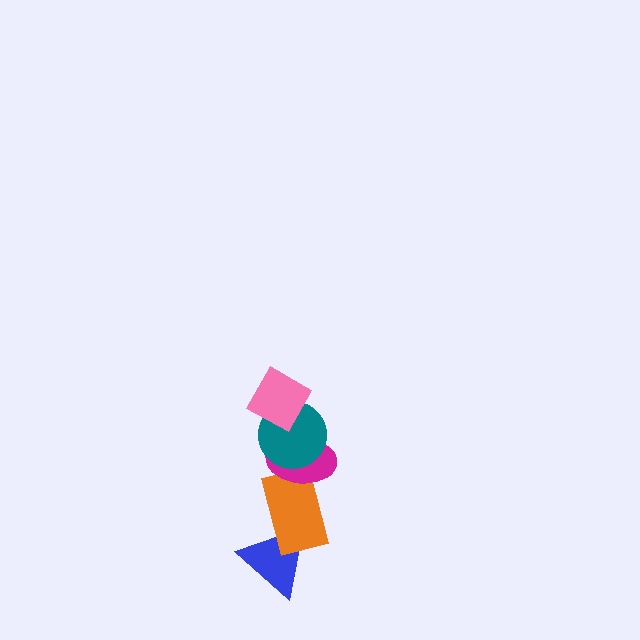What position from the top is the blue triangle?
The blue triangle is 5th from the top.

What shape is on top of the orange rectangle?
The magenta ellipse is on top of the orange rectangle.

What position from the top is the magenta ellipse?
The magenta ellipse is 3rd from the top.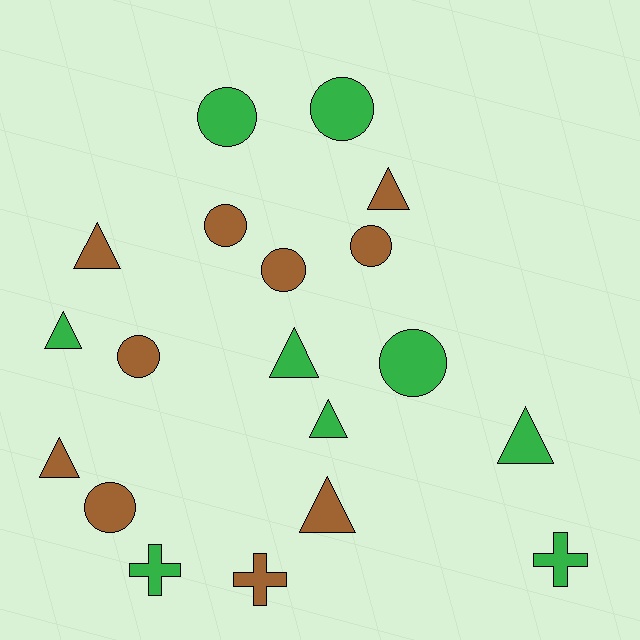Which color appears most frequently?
Brown, with 10 objects.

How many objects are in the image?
There are 19 objects.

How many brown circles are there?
There are 5 brown circles.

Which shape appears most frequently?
Circle, with 8 objects.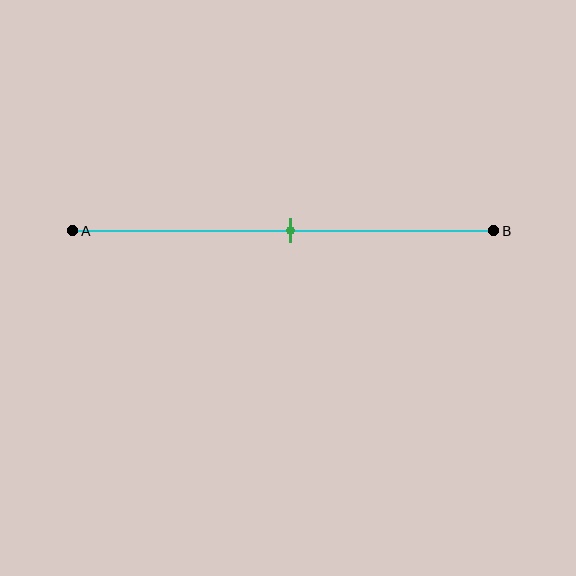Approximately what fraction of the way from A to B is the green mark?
The green mark is approximately 50% of the way from A to B.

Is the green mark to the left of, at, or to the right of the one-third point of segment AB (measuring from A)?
The green mark is to the right of the one-third point of segment AB.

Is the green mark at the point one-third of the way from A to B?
No, the mark is at about 50% from A, not at the 33% one-third point.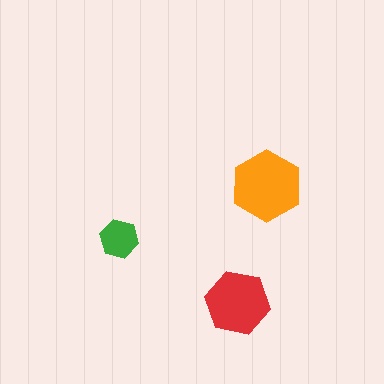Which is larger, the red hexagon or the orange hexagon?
The orange one.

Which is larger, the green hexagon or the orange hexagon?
The orange one.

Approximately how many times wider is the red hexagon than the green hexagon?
About 1.5 times wider.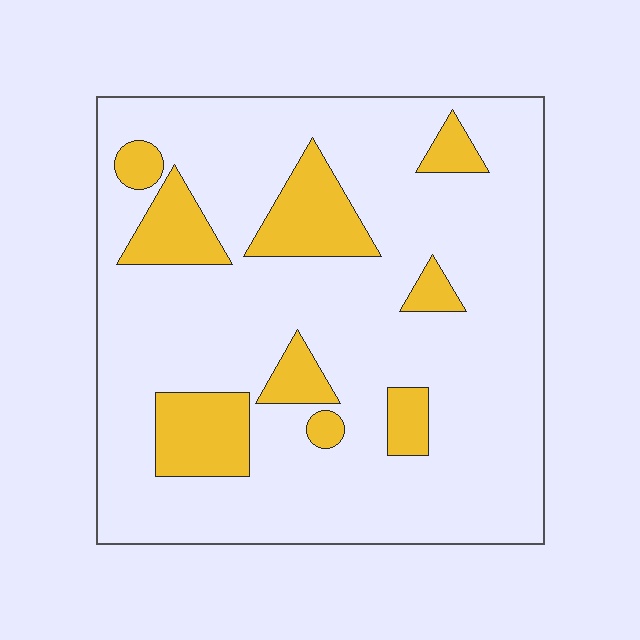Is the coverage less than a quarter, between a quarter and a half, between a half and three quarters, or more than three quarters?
Less than a quarter.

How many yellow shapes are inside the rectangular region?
9.